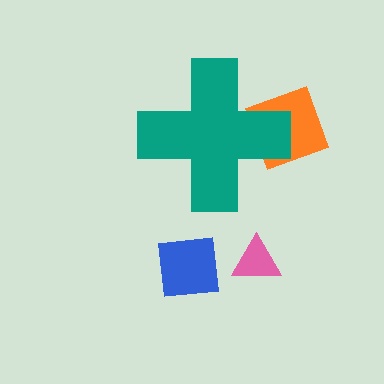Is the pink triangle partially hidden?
No, the pink triangle is fully visible.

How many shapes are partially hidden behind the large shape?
1 shape is partially hidden.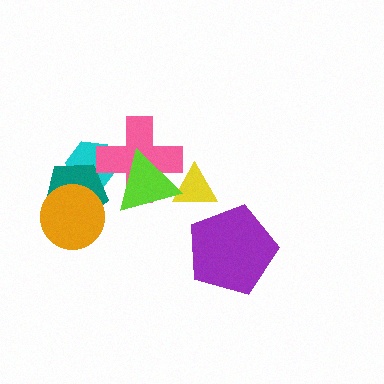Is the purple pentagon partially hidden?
No, no other shape covers it.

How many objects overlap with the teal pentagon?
2 objects overlap with the teal pentagon.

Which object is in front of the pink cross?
The lime triangle is in front of the pink cross.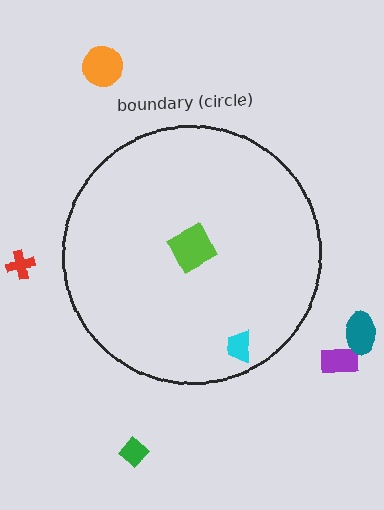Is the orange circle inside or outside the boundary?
Outside.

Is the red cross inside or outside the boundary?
Outside.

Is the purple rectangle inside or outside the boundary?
Outside.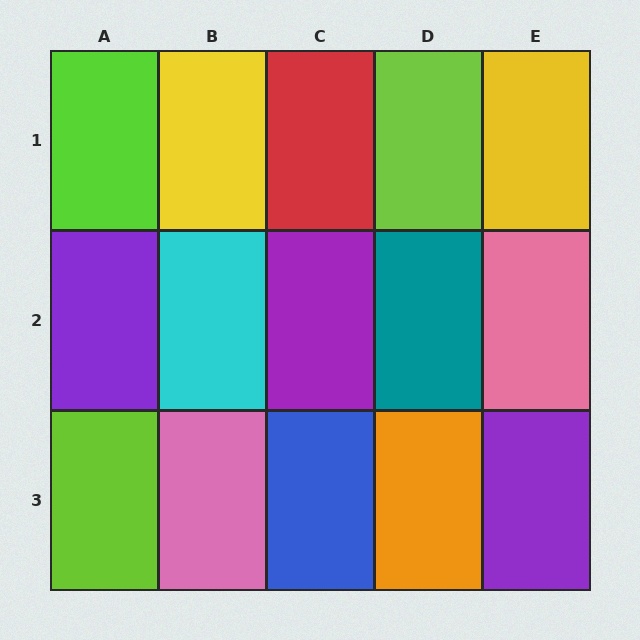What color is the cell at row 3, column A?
Lime.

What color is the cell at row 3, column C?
Blue.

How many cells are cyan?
1 cell is cyan.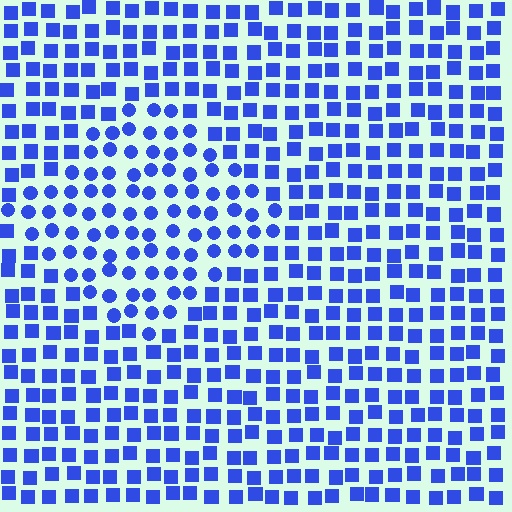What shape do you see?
I see a diamond.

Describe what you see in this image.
The image is filled with small blue elements arranged in a uniform grid. A diamond-shaped region contains circles, while the surrounding area contains squares. The boundary is defined purely by the change in element shape.